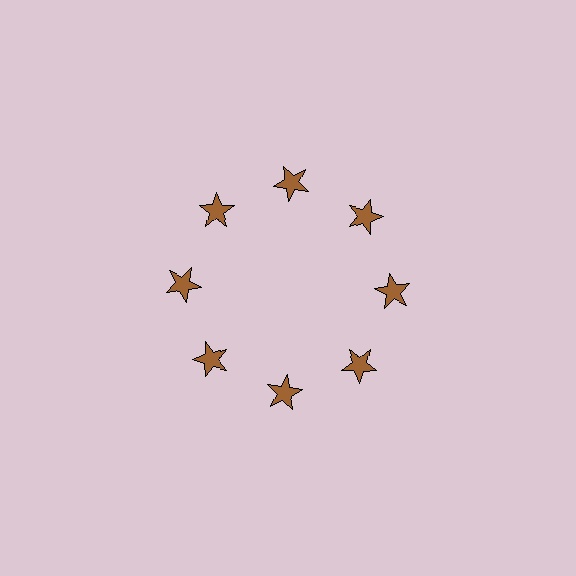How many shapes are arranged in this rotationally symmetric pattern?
There are 8 shapes, arranged in 8 groups of 1.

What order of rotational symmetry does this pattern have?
This pattern has 8-fold rotational symmetry.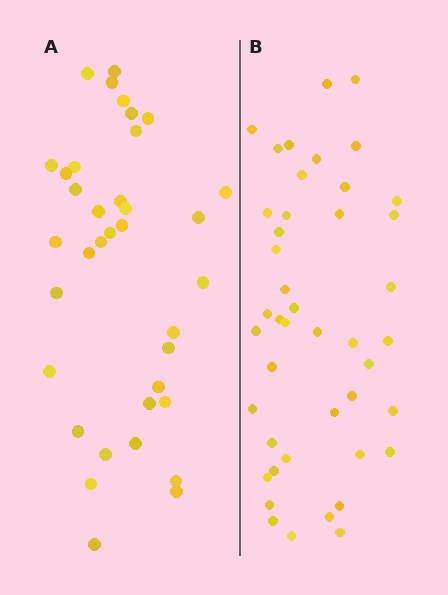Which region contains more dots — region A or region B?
Region B (the right region) has more dots.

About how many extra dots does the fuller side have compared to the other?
Region B has roughly 8 or so more dots than region A.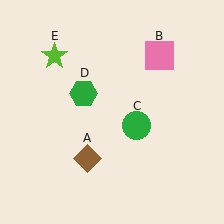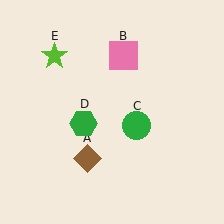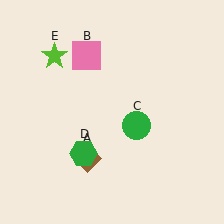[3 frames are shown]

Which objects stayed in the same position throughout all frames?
Brown diamond (object A) and green circle (object C) and lime star (object E) remained stationary.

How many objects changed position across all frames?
2 objects changed position: pink square (object B), green hexagon (object D).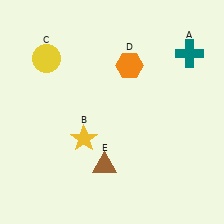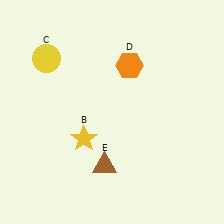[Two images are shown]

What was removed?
The teal cross (A) was removed in Image 2.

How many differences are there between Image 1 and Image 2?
There is 1 difference between the two images.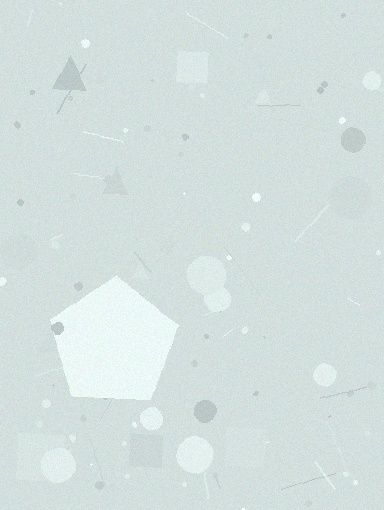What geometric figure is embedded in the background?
A pentagon is embedded in the background.